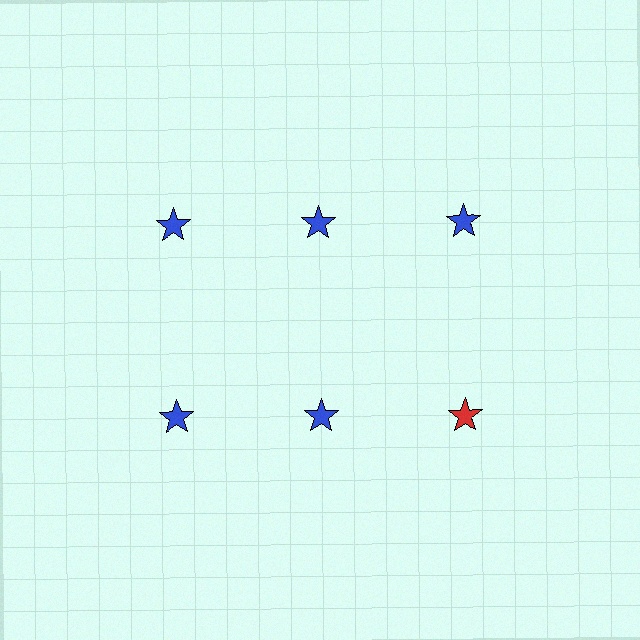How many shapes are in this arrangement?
There are 6 shapes arranged in a grid pattern.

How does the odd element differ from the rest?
It has a different color: red instead of blue.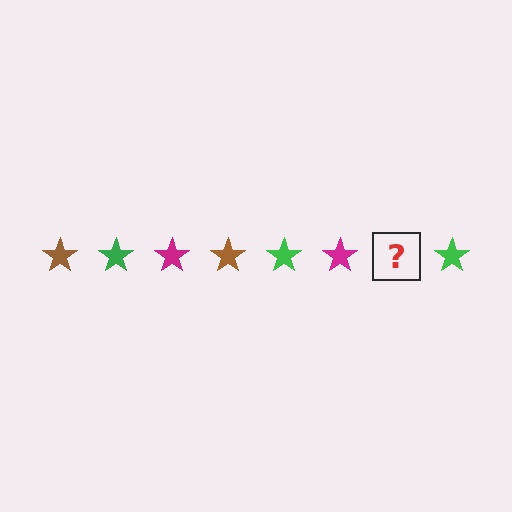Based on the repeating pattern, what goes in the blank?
The blank should be a brown star.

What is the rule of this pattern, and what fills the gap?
The rule is that the pattern cycles through brown, green, magenta stars. The gap should be filled with a brown star.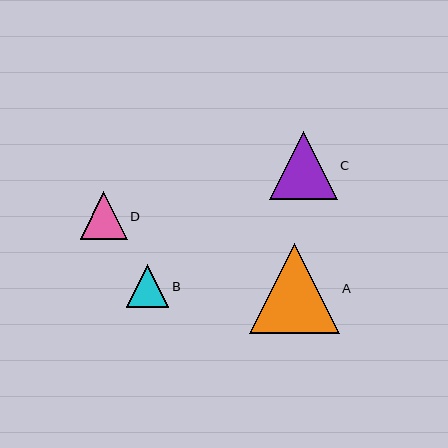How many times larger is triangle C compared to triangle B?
Triangle C is approximately 1.6 times the size of triangle B.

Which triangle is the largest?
Triangle A is the largest with a size of approximately 90 pixels.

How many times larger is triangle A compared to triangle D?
Triangle A is approximately 1.9 times the size of triangle D.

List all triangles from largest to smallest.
From largest to smallest: A, C, D, B.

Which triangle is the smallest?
Triangle B is the smallest with a size of approximately 42 pixels.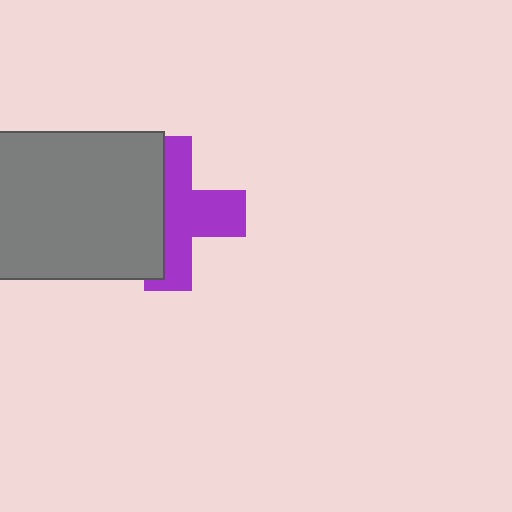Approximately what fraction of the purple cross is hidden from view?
Roughly 45% of the purple cross is hidden behind the gray rectangle.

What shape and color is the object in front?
The object in front is a gray rectangle.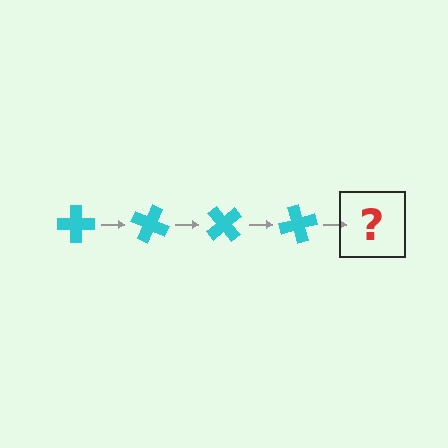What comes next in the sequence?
The next element should be a cyan cross rotated 100 degrees.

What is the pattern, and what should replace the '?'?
The pattern is that the cross rotates 25 degrees each step. The '?' should be a cyan cross rotated 100 degrees.